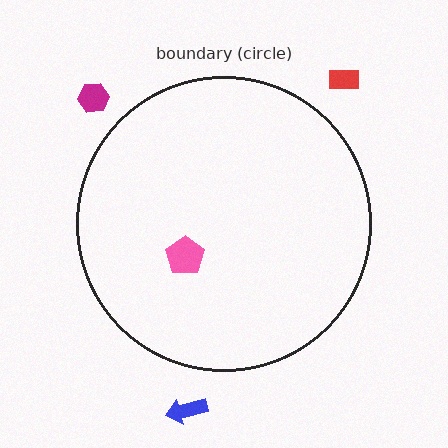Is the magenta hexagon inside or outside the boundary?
Outside.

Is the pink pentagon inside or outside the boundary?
Inside.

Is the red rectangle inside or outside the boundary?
Outside.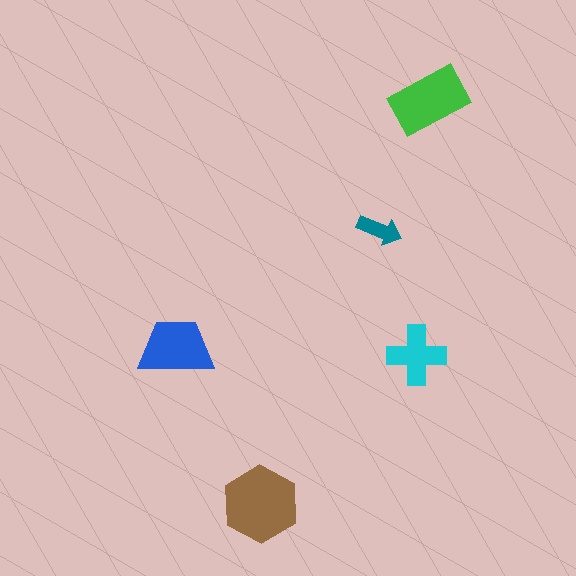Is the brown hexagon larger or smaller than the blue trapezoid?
Larger.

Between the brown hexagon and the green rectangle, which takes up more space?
The brown hexagon.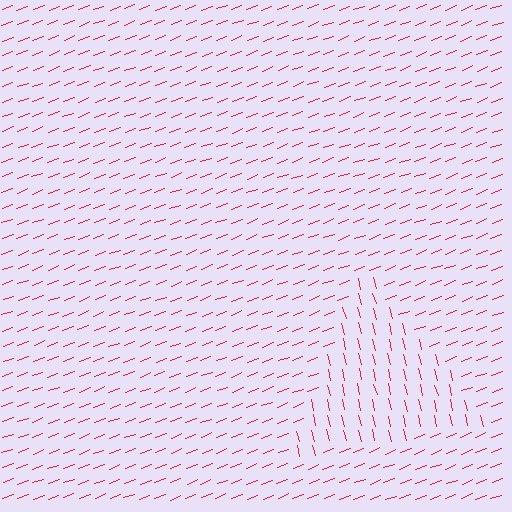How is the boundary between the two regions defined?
The boundary is defined purely by a change in line orientation (approximately 83 degrees difference). All lines are the same color and thickness.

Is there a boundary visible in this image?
Yes, there is a texture boundary formed by a change in line orientation.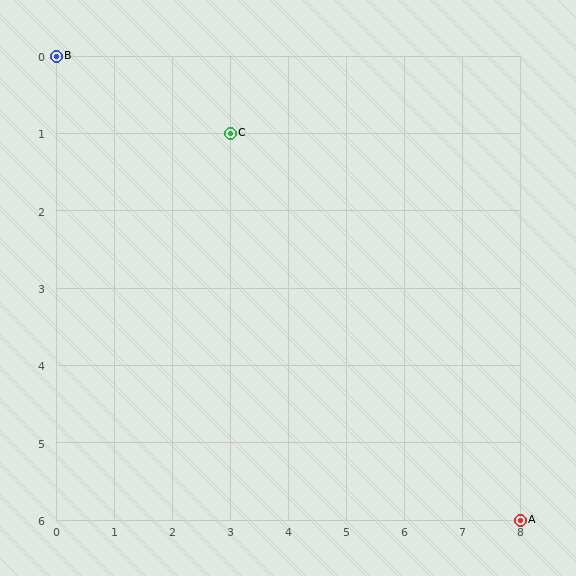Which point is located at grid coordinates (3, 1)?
Point C is at (3, 1).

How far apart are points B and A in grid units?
Points B and A are 8 columns and 6 rows apart (about 10.0 grid units diagonally).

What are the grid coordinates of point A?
Point A is at grid coordinates (8, 6).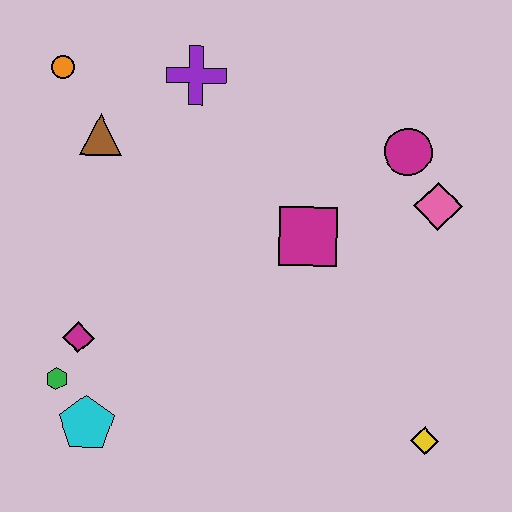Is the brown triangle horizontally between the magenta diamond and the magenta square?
Yes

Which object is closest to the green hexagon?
The magenta diamond is closest to the green hexagon.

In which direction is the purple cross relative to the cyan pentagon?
The purple cross is above the cyan pentagon.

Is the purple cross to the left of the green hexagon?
No